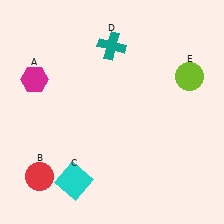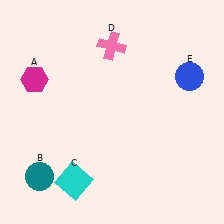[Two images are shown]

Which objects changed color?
B changed from red to teal. D changed from teal to pink. E changed from lime to blue.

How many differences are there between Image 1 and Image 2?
There are 3 differences between the two images.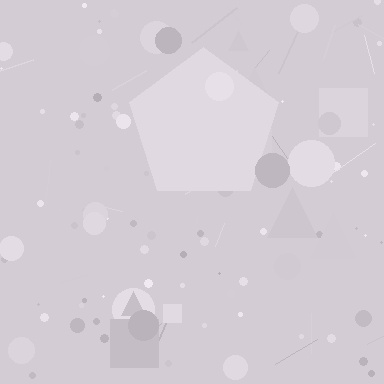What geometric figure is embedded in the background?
A pentagon is embedded in the background.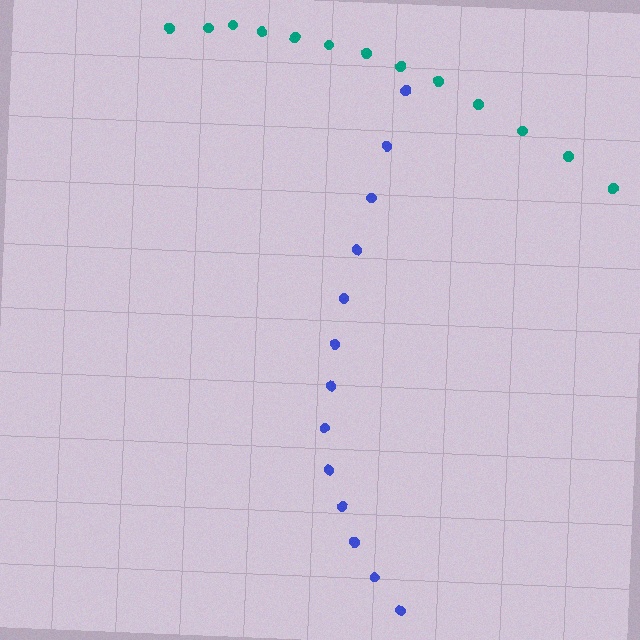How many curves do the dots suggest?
There are 2 distinct paths.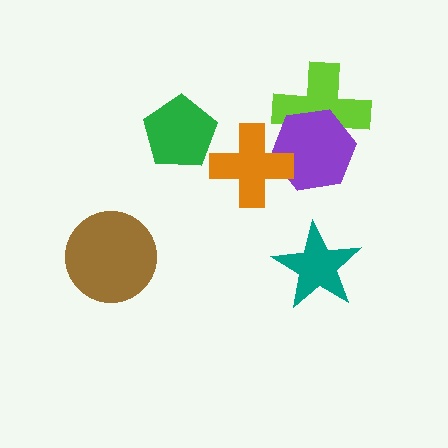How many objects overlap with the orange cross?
1 object overlaps with the orange cross.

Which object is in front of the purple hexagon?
The orange cross is in front of the purple hexagon.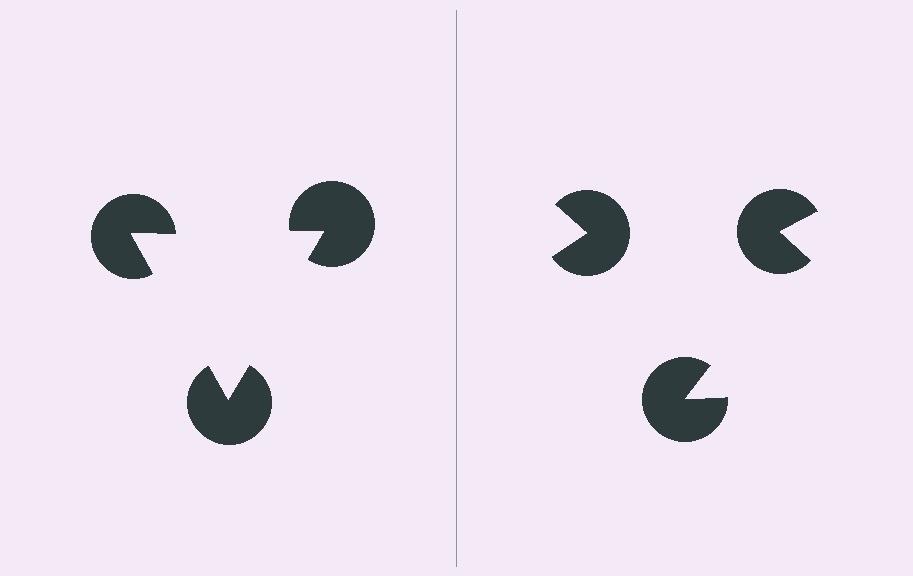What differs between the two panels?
The pac-man discs are positioned identically on both sides; only the wedge orientations differ. On the left they align to a triangle; on the right they are misaligned.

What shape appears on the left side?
An illusory triangle.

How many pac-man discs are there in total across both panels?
6 — 3 on each side.